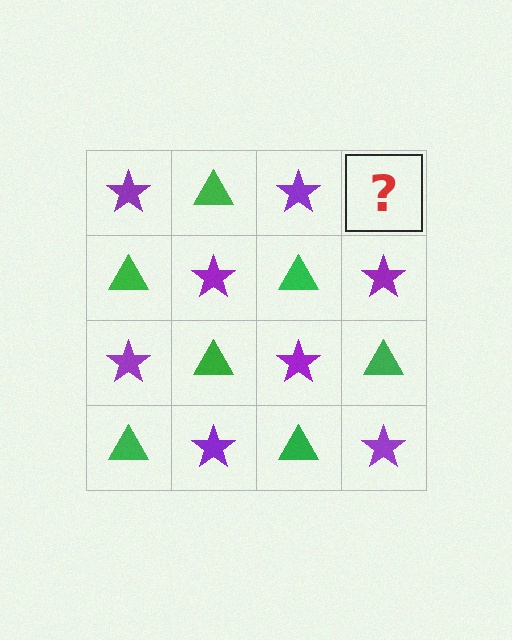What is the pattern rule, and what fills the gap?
The rule is that it alternates purple star and green triangle in a checkerboard pattern. The gap should be filled with a green triangle.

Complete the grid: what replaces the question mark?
The question mark should be replaced with a green triangle.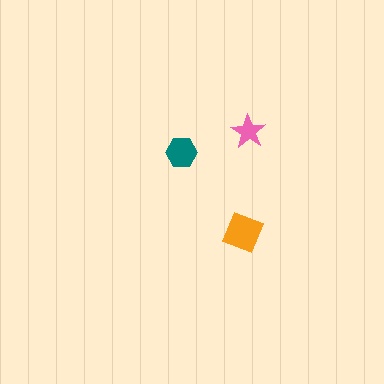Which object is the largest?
The orange diamond.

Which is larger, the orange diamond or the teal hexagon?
The orange diamond.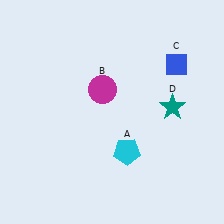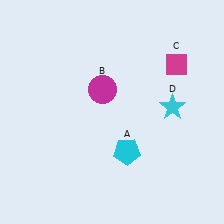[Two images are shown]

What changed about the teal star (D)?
In Image 1, D is teal. In Image 2, it changed to cyan.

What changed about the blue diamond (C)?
In Image 1, C is blue. In Image 2, it changed to magenta.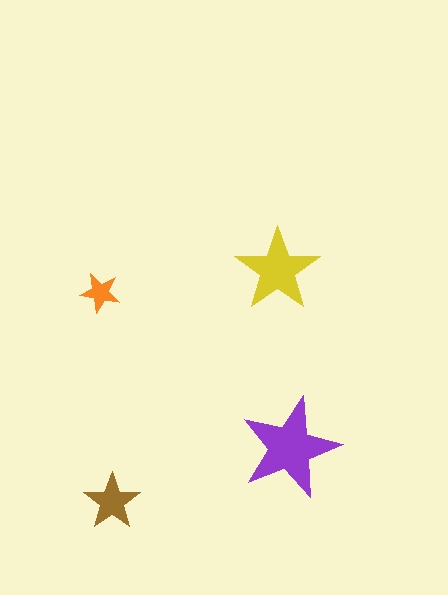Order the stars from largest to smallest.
the purple one, the yellow one, the brown one, the orange one.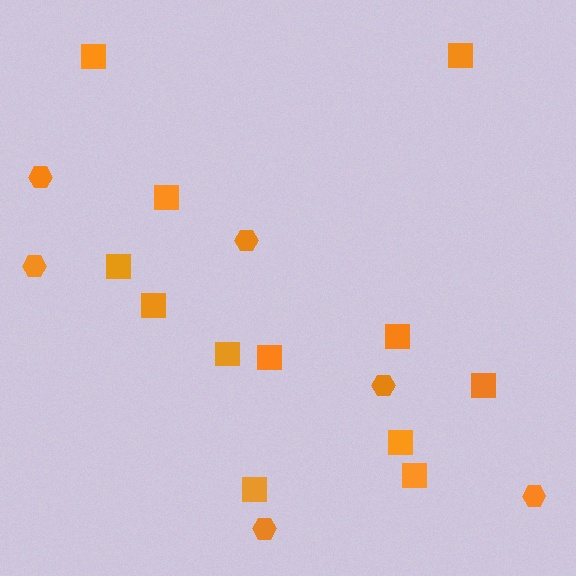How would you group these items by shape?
There are 2 groups: one group of hexagons (6) and one group of squares (12).